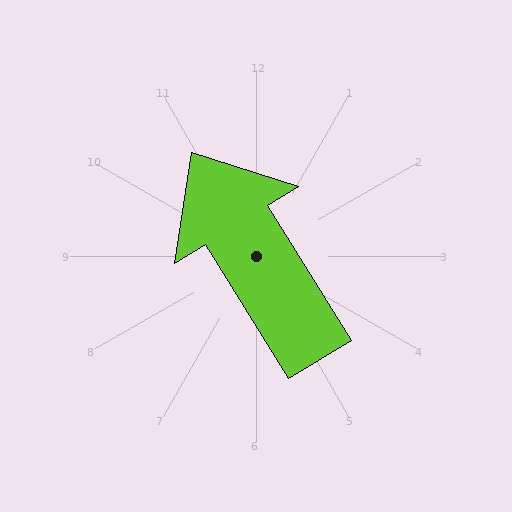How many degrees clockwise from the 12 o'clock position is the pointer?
Approximately 328 degrees.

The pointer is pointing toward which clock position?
Roughly 11 o'clock.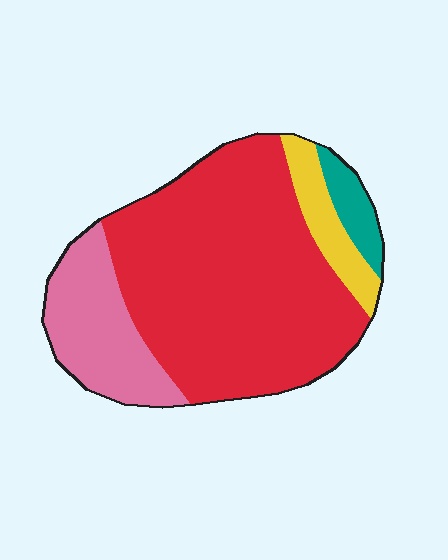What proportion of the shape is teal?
Teal covers roughly 5% of the shape.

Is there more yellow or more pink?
Pink.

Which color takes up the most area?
Red, at roughly 65%.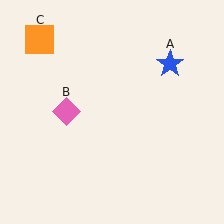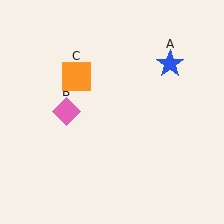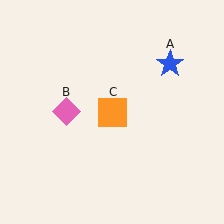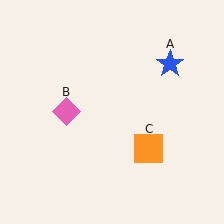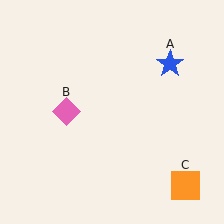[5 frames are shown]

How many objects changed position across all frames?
1 object changed position: orange square (object C).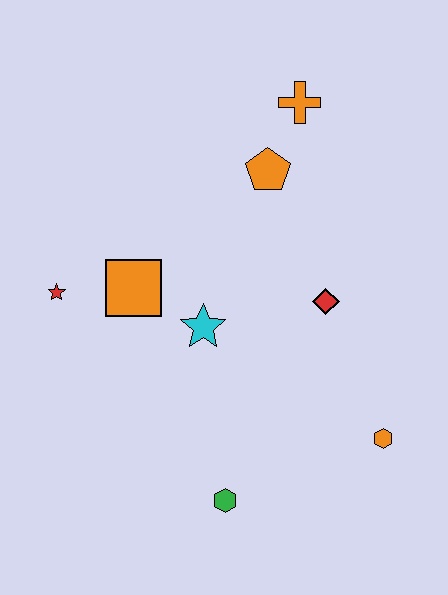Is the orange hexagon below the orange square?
Yes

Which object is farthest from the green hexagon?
The orange cross is farthest from the green hexagon.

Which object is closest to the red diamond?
The cyan star is closest to the red diamond.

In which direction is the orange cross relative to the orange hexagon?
The orange cross is above the orange hexagon.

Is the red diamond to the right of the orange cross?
Yes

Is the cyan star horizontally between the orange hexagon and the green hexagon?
No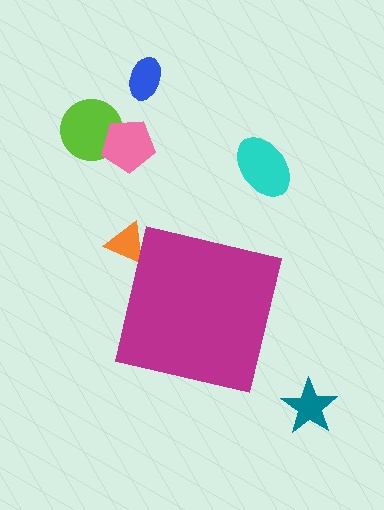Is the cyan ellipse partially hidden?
No, the cyan ellipse is fully visible.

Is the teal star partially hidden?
No, the teal star is fully visible.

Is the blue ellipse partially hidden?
No, the blue ellipse is fully visible.